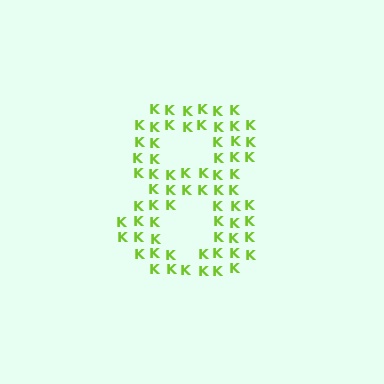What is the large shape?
The large shape is the digit 8.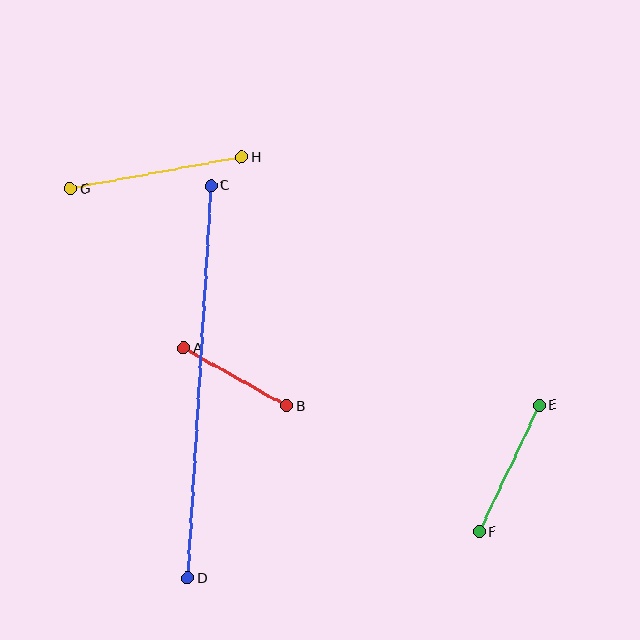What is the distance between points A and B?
The distance is approximately 118 pixels.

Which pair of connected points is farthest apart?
Points C and D are farthest apart.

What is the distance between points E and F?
The distance is approximately 140 pixels.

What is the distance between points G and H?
The distance is approximately 174 pixels.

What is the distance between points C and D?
The distance is approximately 393 pixels.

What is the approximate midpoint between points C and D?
The midpoint is at approximately (199, 382) pixels.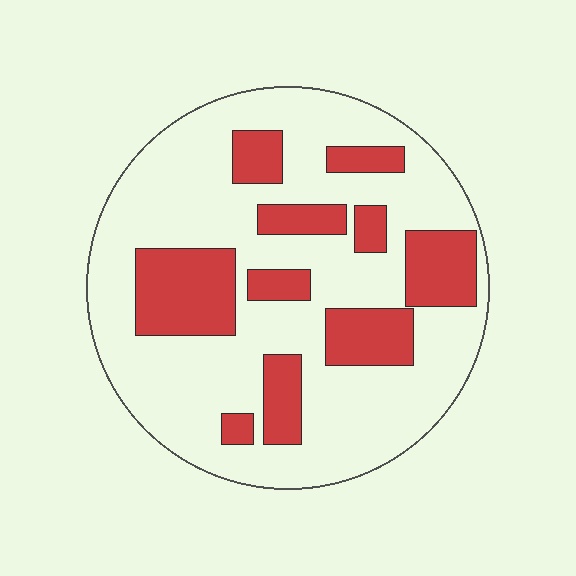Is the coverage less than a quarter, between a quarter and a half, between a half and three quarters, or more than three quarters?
Between a quarter and a half.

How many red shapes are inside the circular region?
10.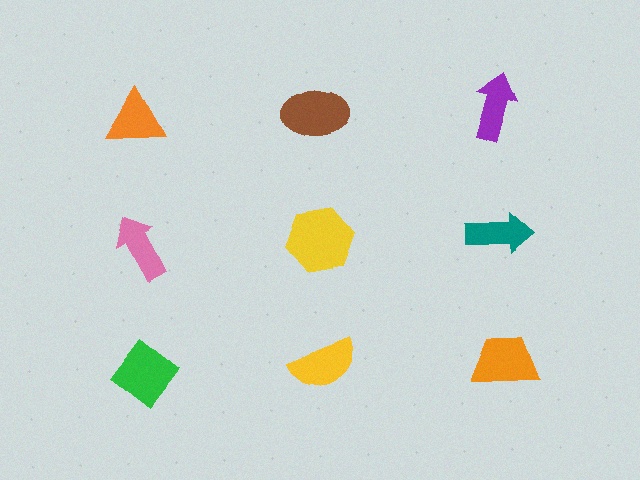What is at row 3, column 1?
A green diamond.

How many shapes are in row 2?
3 shapes.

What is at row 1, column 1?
An orange triangle.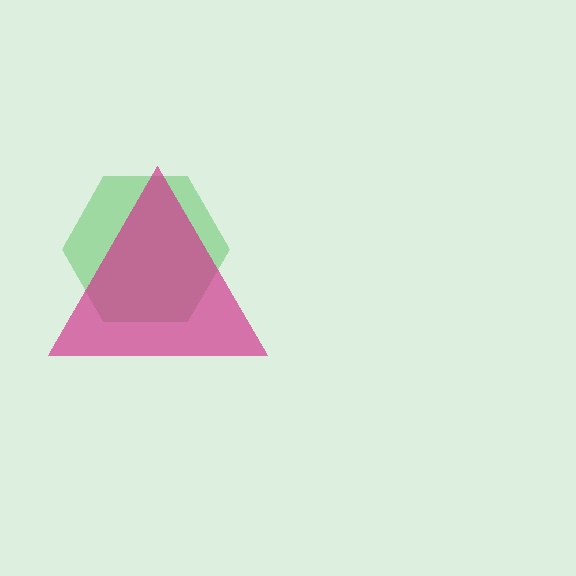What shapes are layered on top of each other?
The layered shapes are: a green hexagon, a magenta triangle.